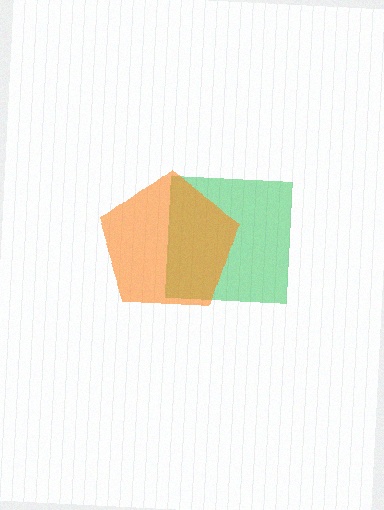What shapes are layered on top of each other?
The layered shapes are: a green square, an orange pentagon.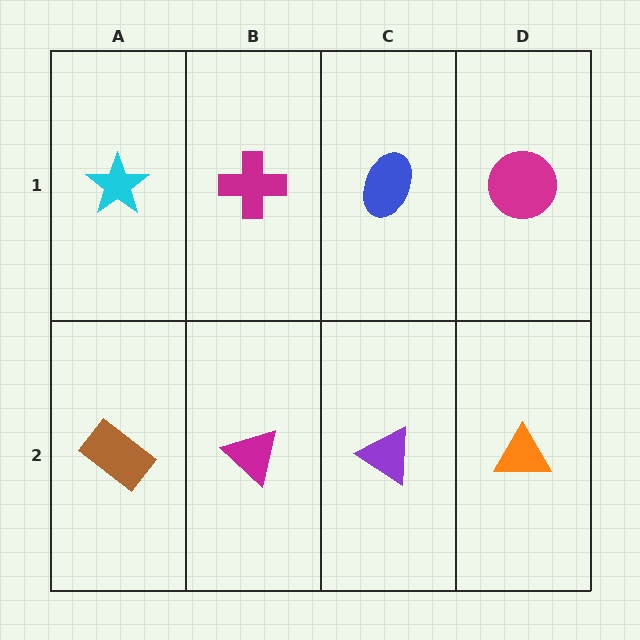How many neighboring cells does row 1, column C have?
3.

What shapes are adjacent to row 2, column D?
A magenta circle (row 1, column D), a purple triangle (row 2, column C).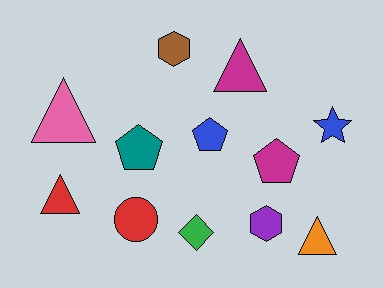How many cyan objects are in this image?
There are no cyan objects.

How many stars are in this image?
There is 1 star.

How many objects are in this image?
There are 12 objects.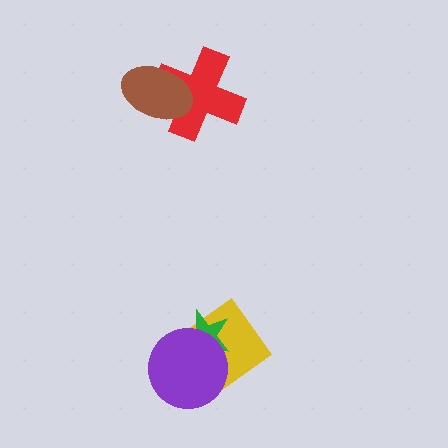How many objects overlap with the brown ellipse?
1 object overlaps with the brown ellipse.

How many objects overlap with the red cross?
1 object overlaps with the red cross.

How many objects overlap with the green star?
2 objects overlap with the green star.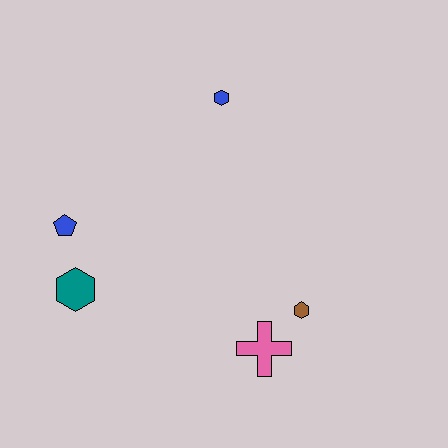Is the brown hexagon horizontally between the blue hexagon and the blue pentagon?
No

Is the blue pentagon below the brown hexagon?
No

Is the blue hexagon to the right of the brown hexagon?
No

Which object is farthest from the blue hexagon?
The pink cross is farthest from the blue hexagon.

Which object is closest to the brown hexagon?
The pink cross is closest to the brown hexagon.